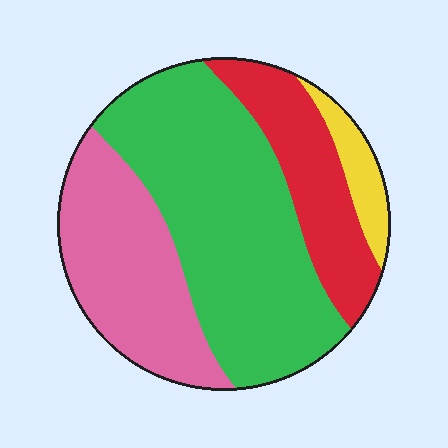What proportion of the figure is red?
Red covers 19% of the figure.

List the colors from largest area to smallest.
From largest to smallest: green, pink, red, yellow.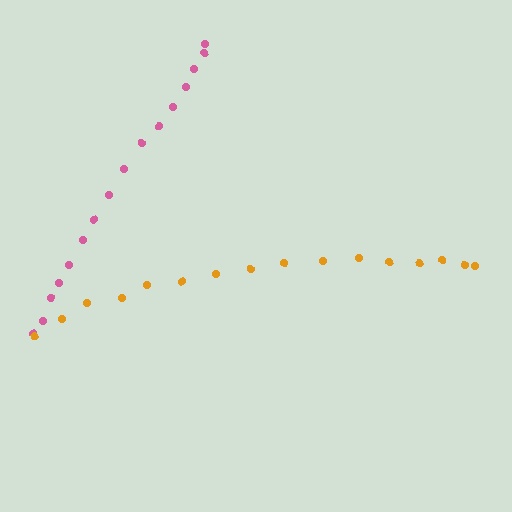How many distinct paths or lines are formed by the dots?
There are 2 distinct paths.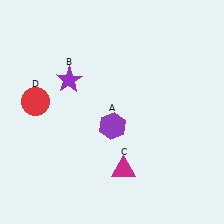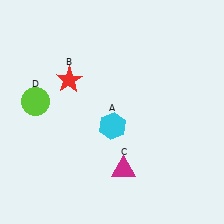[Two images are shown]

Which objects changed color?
A changed from purple to cyan. B changed from purple to red. D changed from red to lime.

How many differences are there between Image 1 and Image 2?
There are 3 differences between the two images.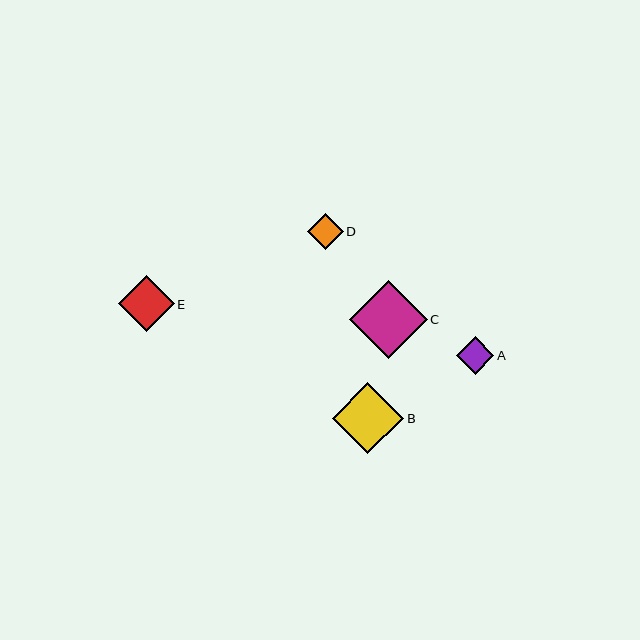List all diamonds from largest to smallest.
From largest to smallest: C, B, E, A, D.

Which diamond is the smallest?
Diamond D is the smallest with a size of approximately 35 pixels.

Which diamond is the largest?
Diamond C is the largest with a size of approximately 78 pixels.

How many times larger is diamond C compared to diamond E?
Diamond C is approximately 1.4 times the size of diamond E.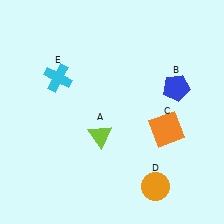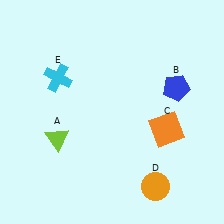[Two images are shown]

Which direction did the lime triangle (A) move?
The lime triangle (A) moved left.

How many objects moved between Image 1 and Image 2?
1 object moved between the two images.